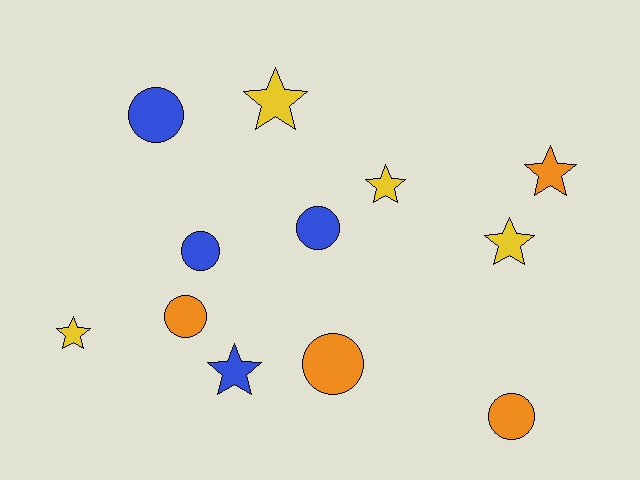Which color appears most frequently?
Orange, with 4 objects.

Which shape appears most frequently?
Star, with 6 objects.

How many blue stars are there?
There is 1 blue star.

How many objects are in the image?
There are 12 objects.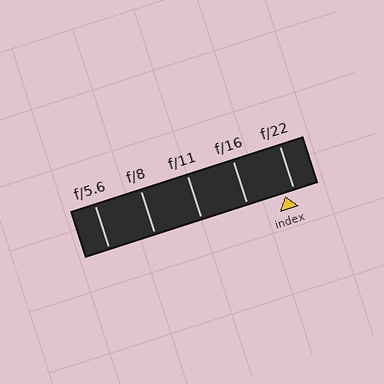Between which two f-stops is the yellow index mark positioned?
The index mark is between f/16 and f/22.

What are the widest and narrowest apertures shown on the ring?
The widest aperture shown is f/5.6 and the narrowest is f/22.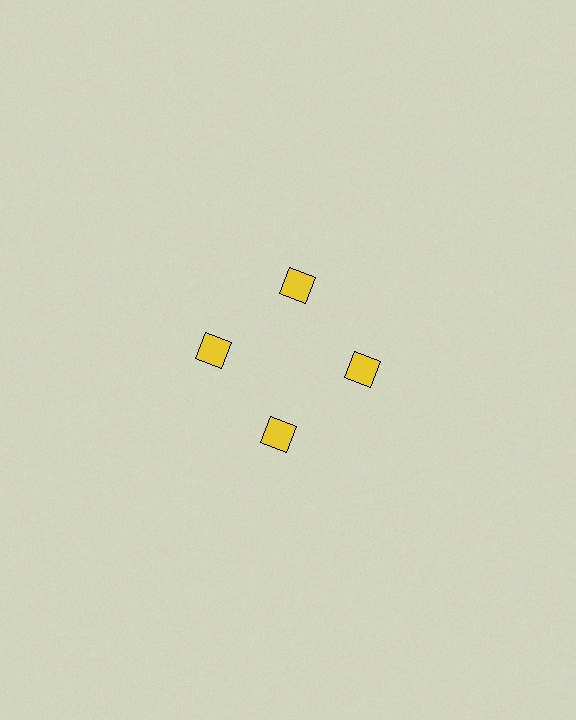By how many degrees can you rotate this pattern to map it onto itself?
The pattern maps onto itself every 90 degrees of rotation.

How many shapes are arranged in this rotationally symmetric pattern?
There are 4 shapes, arranged in 4 groups of 1.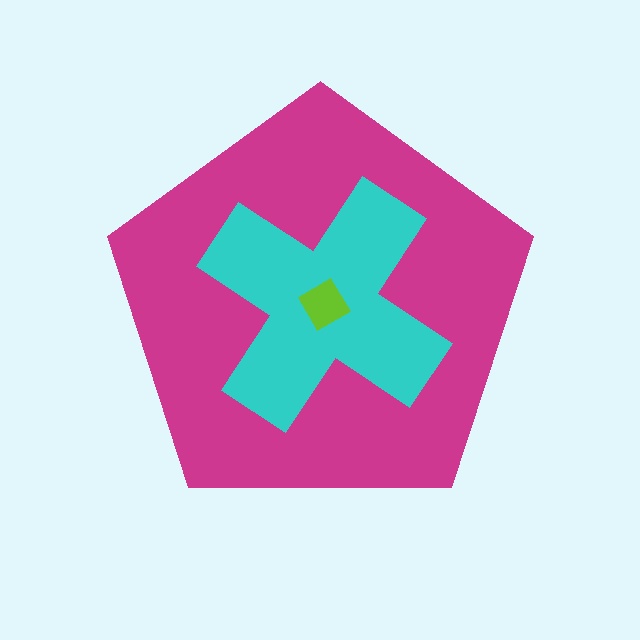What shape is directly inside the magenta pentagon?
The cyan cross.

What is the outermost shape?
The magenta pentagon.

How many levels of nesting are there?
3.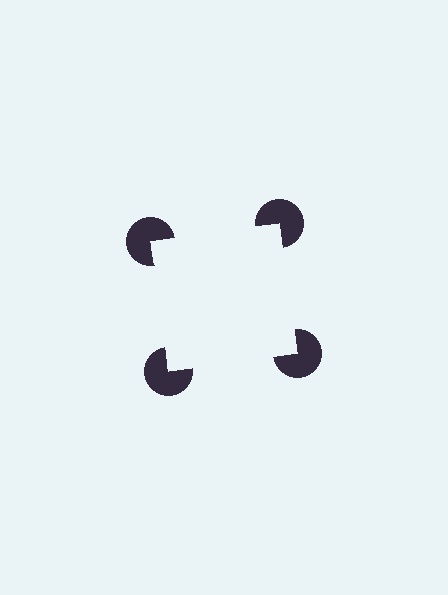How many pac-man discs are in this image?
There are 4 — one at each vertex of the illusory square.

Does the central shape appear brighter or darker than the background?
It typically appears slightly brighter than the background, even though no actual brightness change is drawn.